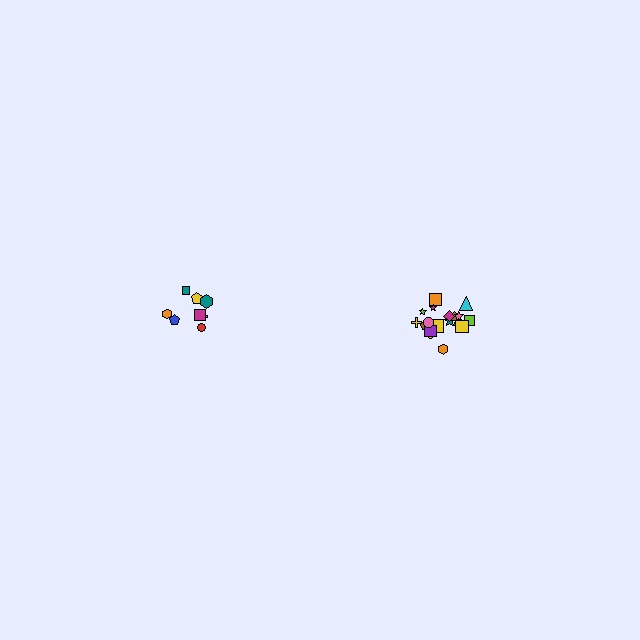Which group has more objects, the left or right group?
The right group.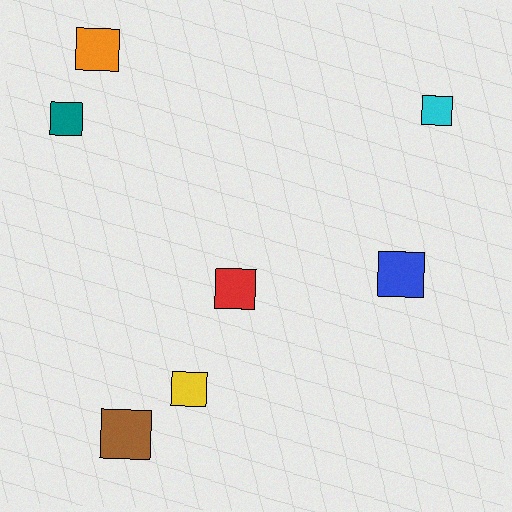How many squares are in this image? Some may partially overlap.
There are 7 squares.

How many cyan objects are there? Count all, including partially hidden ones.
There is 1 cyan object.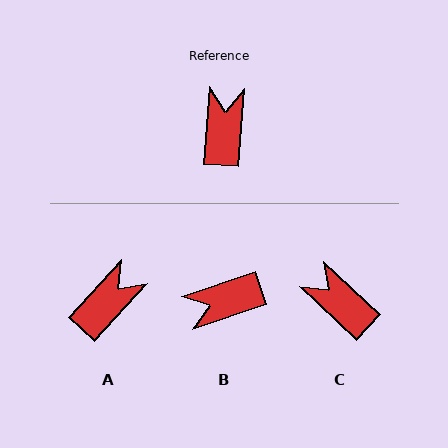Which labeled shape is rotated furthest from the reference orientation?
B, about 113 degrees away.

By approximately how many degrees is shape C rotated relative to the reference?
Approximately 51 degrees counter-clockwise.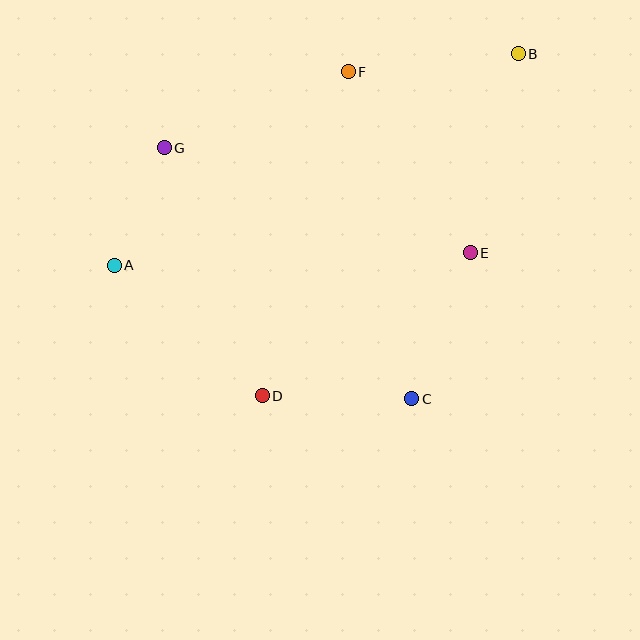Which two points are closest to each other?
Points A and G are closest to each other.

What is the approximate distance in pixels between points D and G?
The distance between D and G is approximately 267 pixels.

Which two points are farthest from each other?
Points A and B are farthest from each other.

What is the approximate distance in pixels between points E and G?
The distance between E and G is approximately 324 pixels.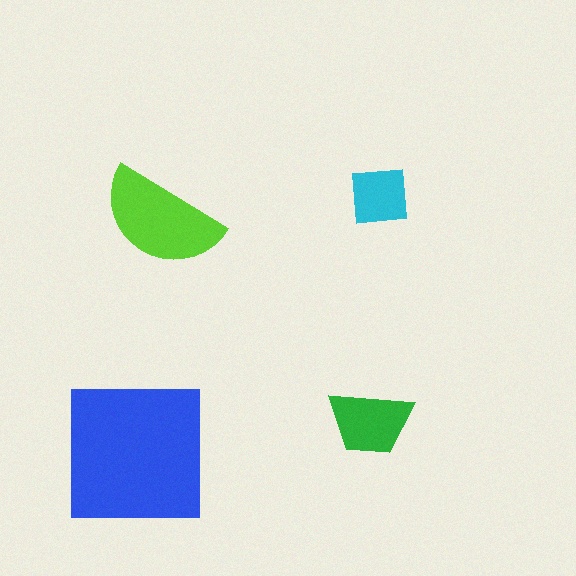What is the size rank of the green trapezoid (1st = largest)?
3rd.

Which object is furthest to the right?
The cyan square is rightmost.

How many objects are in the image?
There are 4 objects in the image.